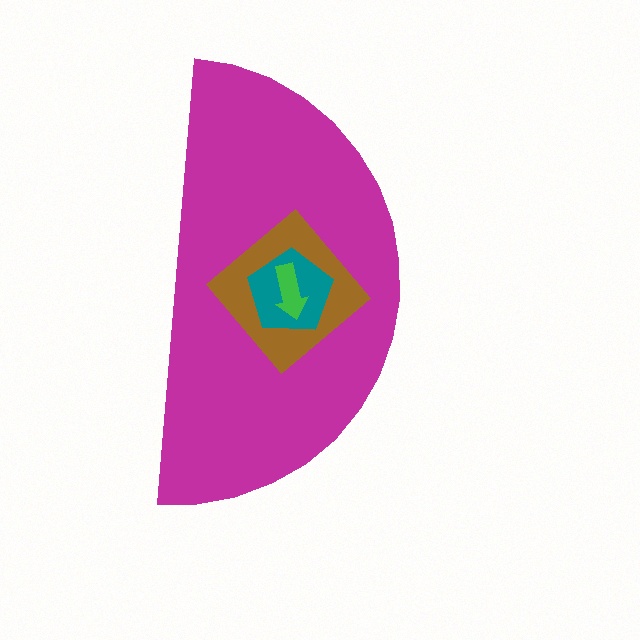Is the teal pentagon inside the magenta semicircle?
Yes.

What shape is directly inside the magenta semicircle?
The brown diamond.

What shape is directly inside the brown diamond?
The teal pentagon.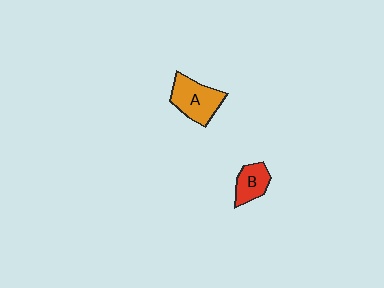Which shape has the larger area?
Shape A (orange).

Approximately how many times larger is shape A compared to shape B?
Approximately 1.6 times.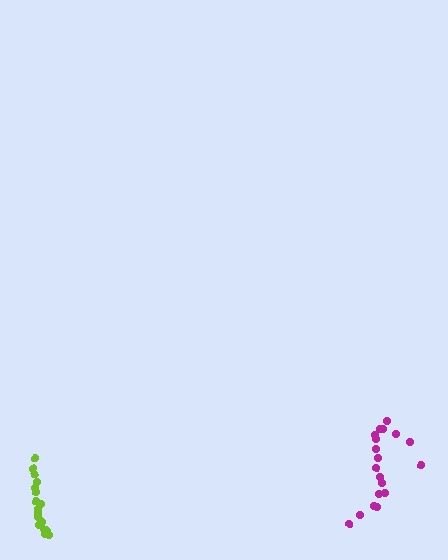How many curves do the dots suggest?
There are 2 distinct paths.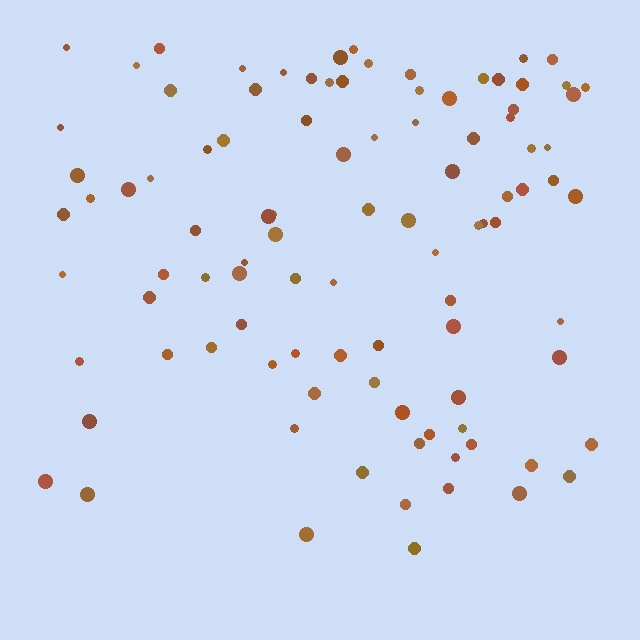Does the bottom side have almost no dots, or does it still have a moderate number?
Still a moderate number, just noticeably fewer than the top.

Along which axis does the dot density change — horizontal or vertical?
Vertical.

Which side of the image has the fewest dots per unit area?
The bottom.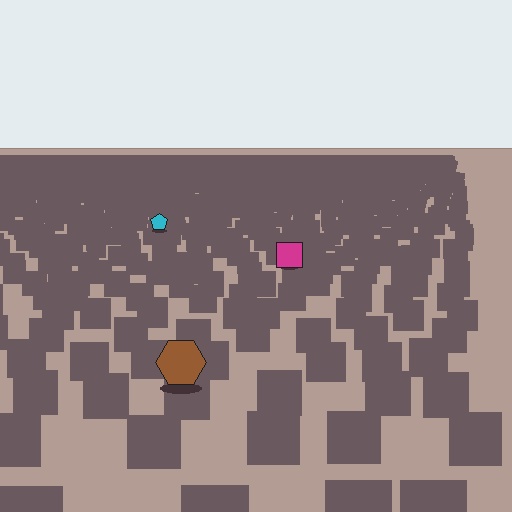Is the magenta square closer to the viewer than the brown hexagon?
No. The brown hexagon is closer — you can tell from the texture gradient: the ground texture is coarser near it.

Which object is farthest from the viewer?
The cyan pentagon is farthest from the viewer. It appears smaller and the ground texture around it is denser.